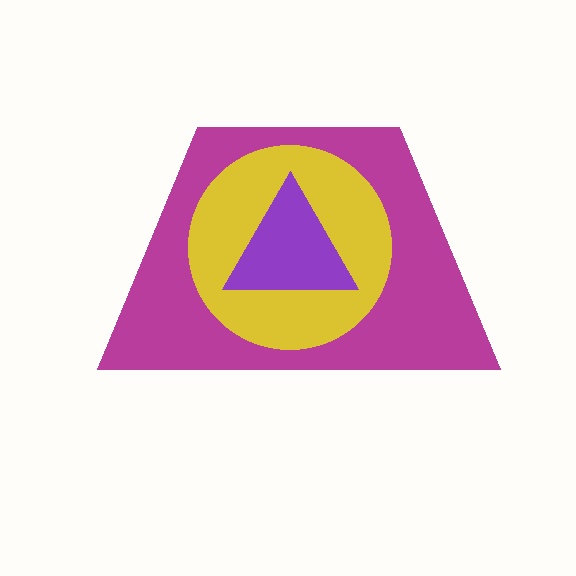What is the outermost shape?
The magenta trapezoid.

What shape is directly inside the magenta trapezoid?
The yellow circle.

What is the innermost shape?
The purple triangle.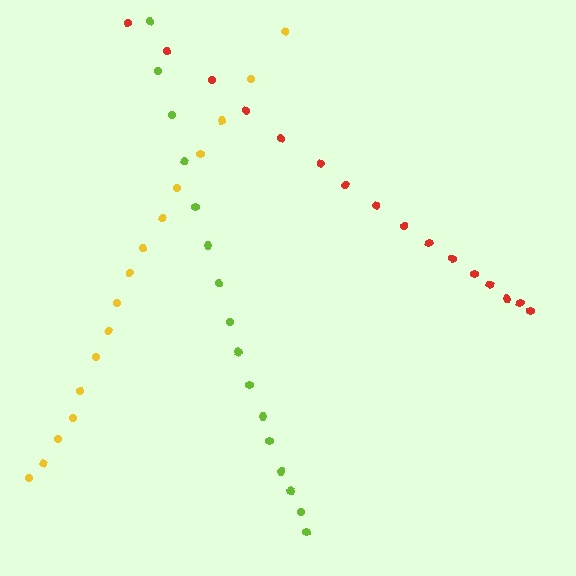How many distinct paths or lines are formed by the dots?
There are 3 distinct paths.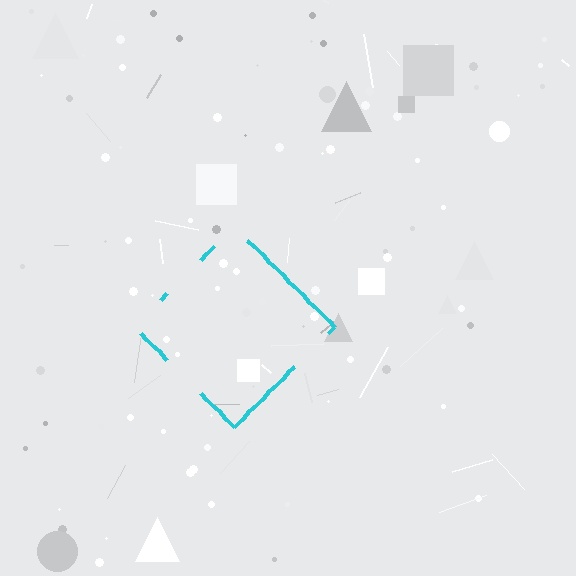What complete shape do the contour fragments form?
The contour fragments form a diamond.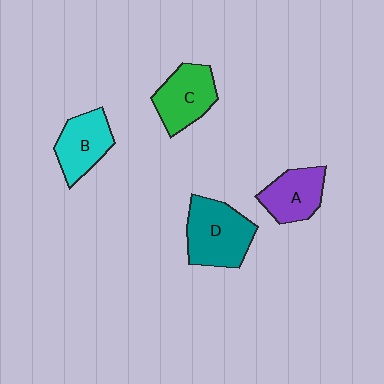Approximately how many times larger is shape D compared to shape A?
Approximately 1.4 times.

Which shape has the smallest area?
Shape A (purple).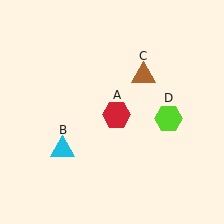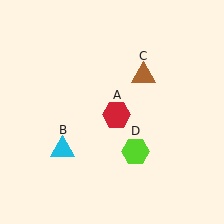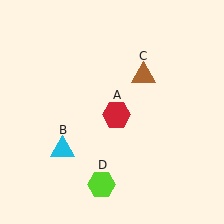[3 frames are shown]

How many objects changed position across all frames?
1 object changed position: lime hexagon (object D).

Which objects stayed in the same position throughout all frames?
Red hexagon (object A) and cyan triangle (object B) and brown triangle (object C) remained stationary.